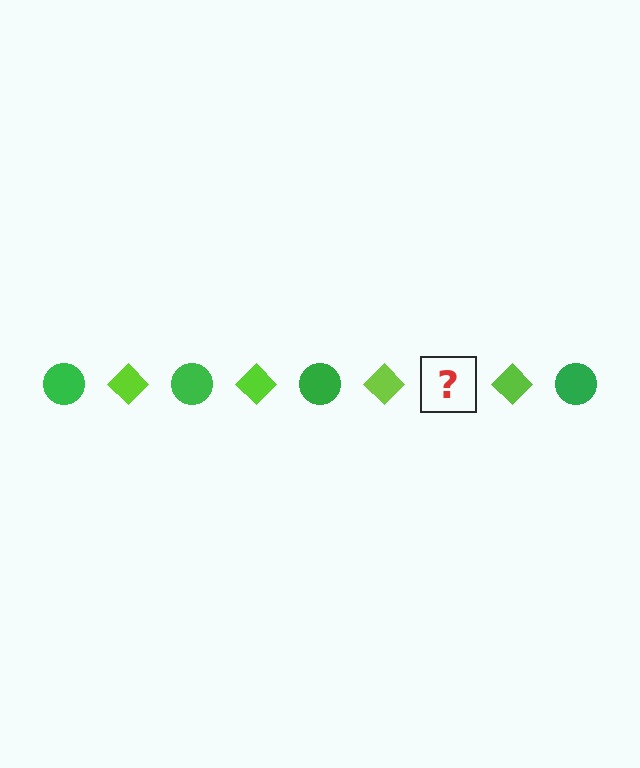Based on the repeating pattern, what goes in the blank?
The blank should be a green circle.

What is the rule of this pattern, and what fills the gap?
The rule is that the pattern alternates between green circle and lime diamond. The gap should be filled with a green circle.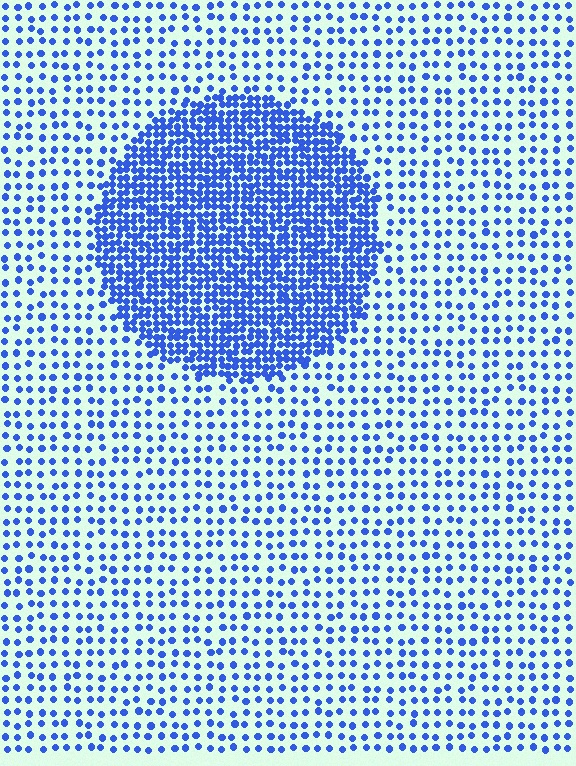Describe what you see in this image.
The image contains small blue elements arranged at two different densities. A circle-shaped region is visible where the elements are more densely packed than the surrounding area.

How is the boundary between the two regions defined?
The boundary is defined by a change in element density (approximately 2.7x ratio). All elements are the same color, size, and shape.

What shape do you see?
I see a circle.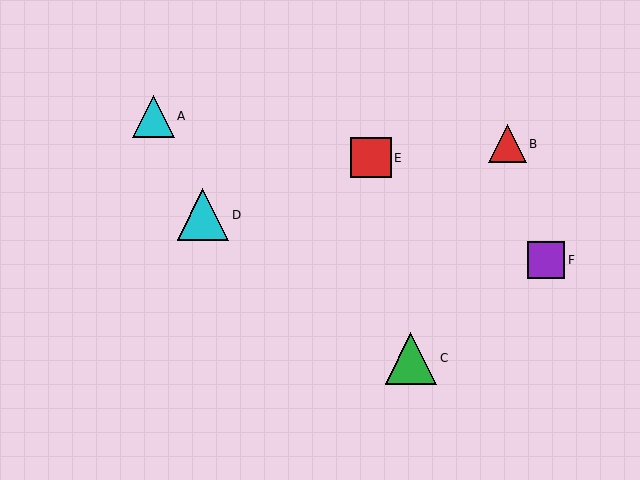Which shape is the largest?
The green triangle (labeled C) is the largest.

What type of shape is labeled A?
Shape A is a cyan triangle.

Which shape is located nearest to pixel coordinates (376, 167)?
The red square (labeled E) at (371, 158) is nearest to that location.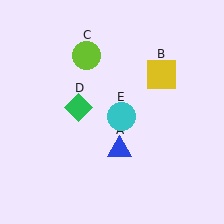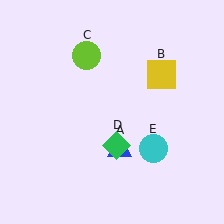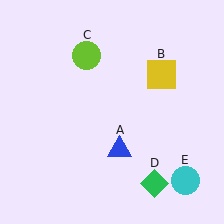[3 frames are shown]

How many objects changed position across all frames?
2 objects changed position: green diamond (object D), cyan circle (object E).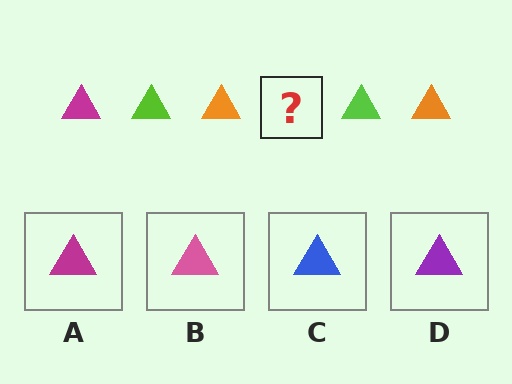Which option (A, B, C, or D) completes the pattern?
A.